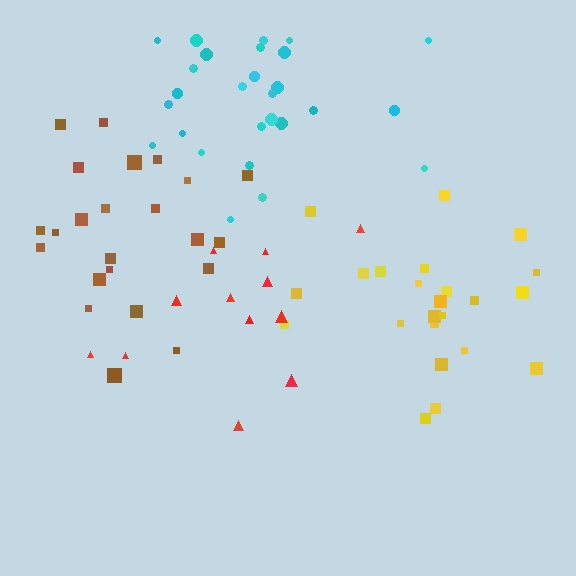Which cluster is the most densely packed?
Cyan.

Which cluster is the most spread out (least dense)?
Red.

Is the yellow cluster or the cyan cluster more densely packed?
Cyan.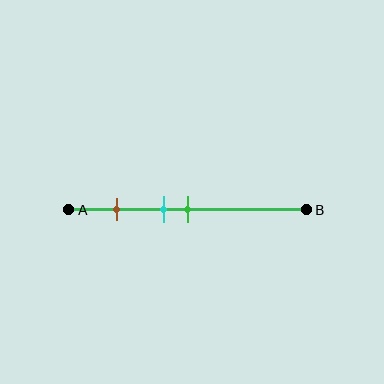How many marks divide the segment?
There are 3 marks dividing the segment.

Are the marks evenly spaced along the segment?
No, the marks are not evenly spaced.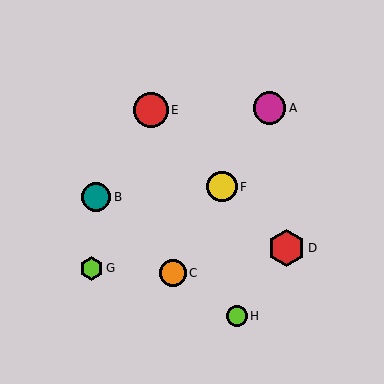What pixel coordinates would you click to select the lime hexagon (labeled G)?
Click at (91, 268) to select the lime hexagon G.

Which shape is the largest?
The red hexagon (labeled D) is the largest.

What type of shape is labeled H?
Shape H is a lime circle.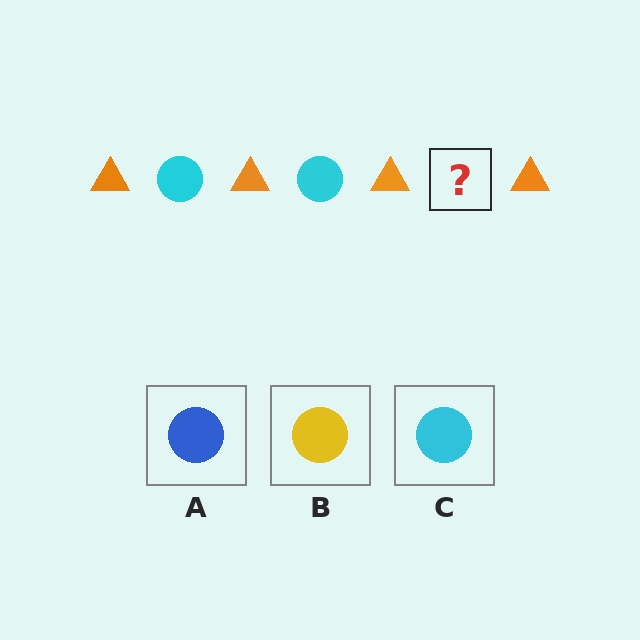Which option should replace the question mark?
Option C.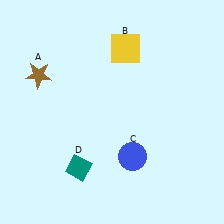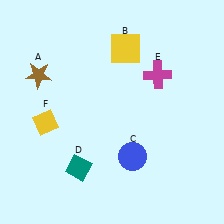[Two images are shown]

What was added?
A magenta cross (E), a yellow diamond (F) were added in Image 2.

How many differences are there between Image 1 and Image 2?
There are 2 differences between the two images.